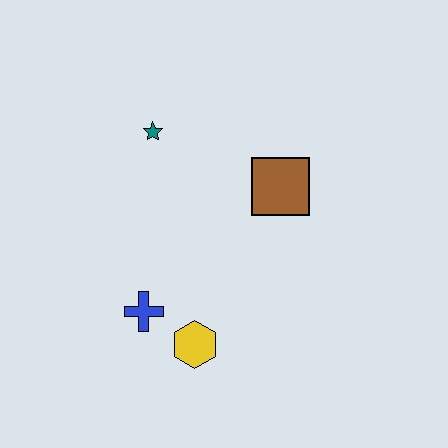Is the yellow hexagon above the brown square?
No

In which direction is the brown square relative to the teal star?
The brown square is to the right of the teal star.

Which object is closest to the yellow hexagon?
The blue cross is closest to the yellow hexagon.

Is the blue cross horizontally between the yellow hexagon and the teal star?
No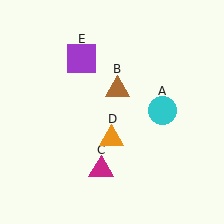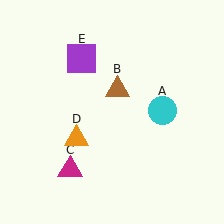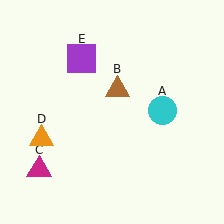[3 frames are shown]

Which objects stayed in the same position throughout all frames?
Cyan circle (object A) and brown triangle (object B) and purple square (object E) remained stationary.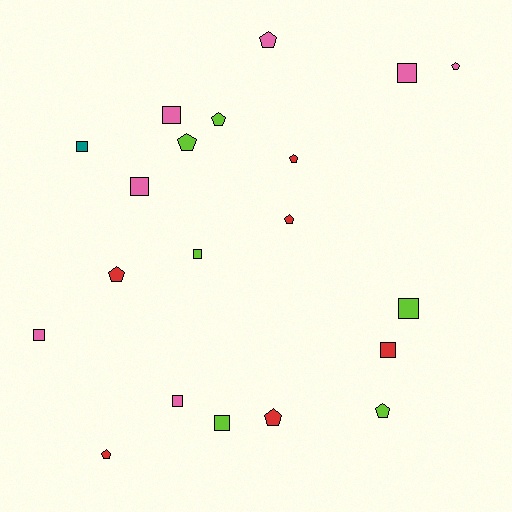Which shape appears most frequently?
Pentagon, with 10 objects.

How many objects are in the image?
There are 20 objects.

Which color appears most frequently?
Pink, with 7 objects.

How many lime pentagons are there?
There are 3 lime pentagons.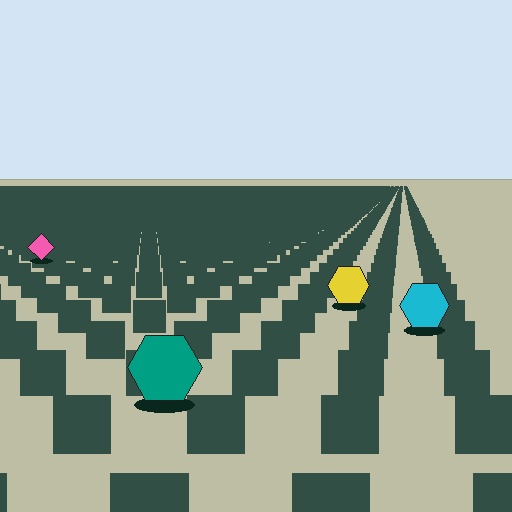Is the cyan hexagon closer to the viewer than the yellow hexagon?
Yes. The cyan hexagon is closer — you can tell from the texture gradient: the ground texture is coarser near it.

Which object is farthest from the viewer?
The pink diamond is farthest from the viewer. It appears smaller and the ground texture around it is denser.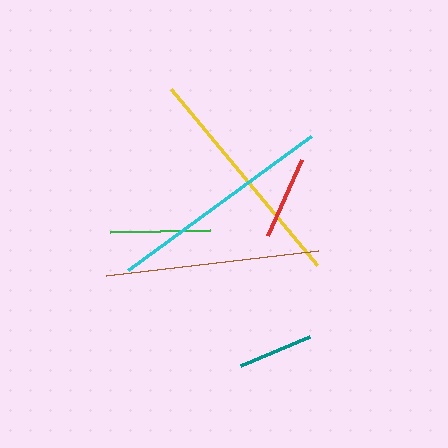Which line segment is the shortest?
The teal line is the shortest at approximately 75 pixels.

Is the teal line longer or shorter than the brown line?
The brown line is longer than the teal line.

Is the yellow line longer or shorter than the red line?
The yellow line is longer than the red line.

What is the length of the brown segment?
The brown segment is approximately 213 pixels long.